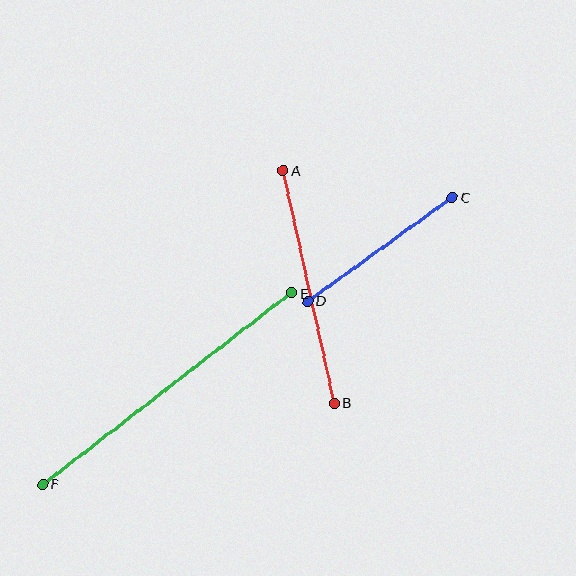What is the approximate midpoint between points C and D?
The midpoint is at approximately (380, 249) pixels.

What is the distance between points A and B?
The distance is approximately 238 pixels.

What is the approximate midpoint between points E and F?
The midpoint is at approximately (167, 389) pixels.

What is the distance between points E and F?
The distance is approximately 314 pixels.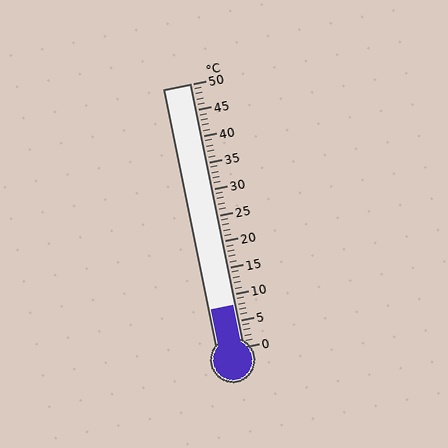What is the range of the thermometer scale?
The thermometer scale ranges from 0°C to 50°C.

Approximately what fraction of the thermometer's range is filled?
The thermometer is filled to approximately 15% of its range.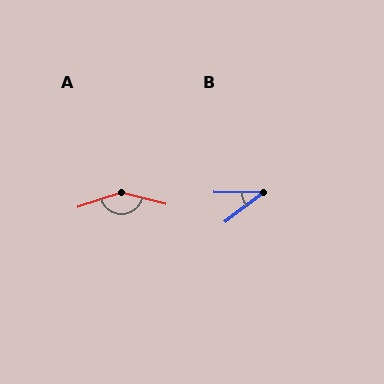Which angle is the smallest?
B, at approximately 38 degrees.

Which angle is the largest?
A, at approximately 147 degrees.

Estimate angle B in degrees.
Approximately 38 degrees.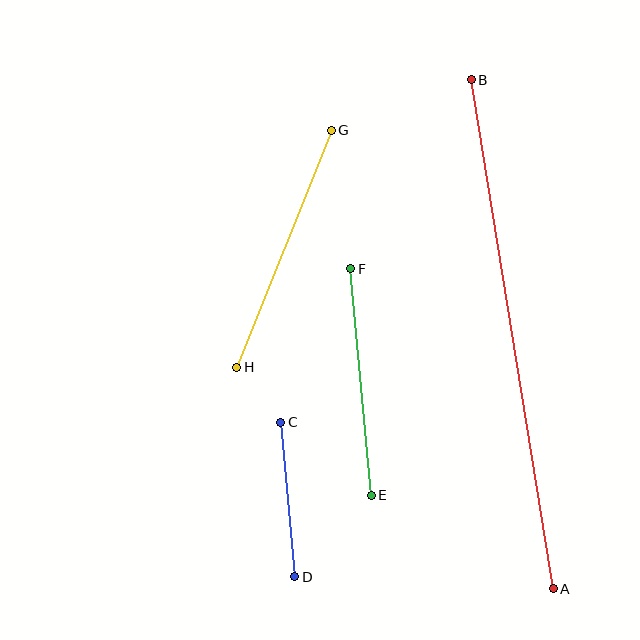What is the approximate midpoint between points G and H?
The midpoint is at approximately (284, 249) pixels.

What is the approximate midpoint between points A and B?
The midpoint is at approximately (512, 334) pixels.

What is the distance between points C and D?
The distance is approximately 155 pixels.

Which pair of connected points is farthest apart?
Points A and B are farthest apart.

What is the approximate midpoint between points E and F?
The midpoint is at approximately (361, 382) pixels.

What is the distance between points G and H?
The distance is approximately 255 pixels.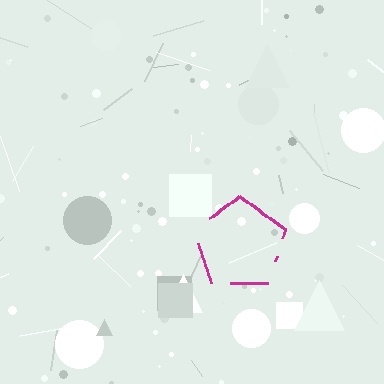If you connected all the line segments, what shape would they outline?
They would outline a pentagon.